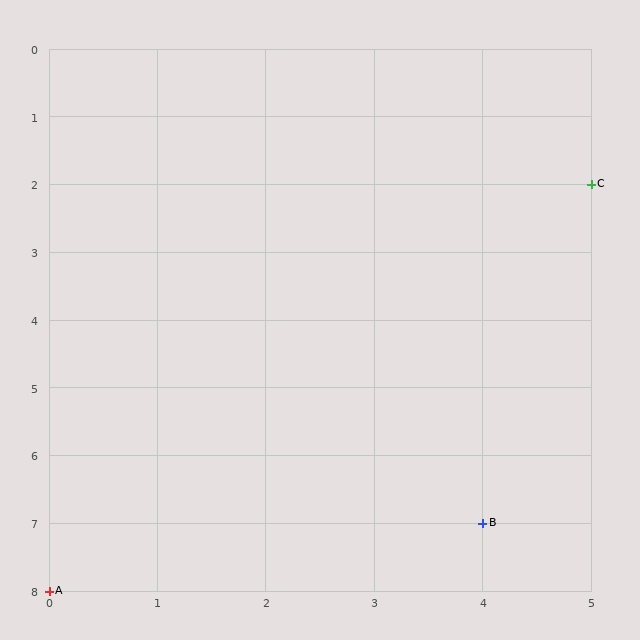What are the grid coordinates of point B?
Point B is at grid coordinates (4, 7).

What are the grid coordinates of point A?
Point A is at grid coordinates (0, 8).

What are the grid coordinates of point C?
Point C is at grid coordinates (5, 2).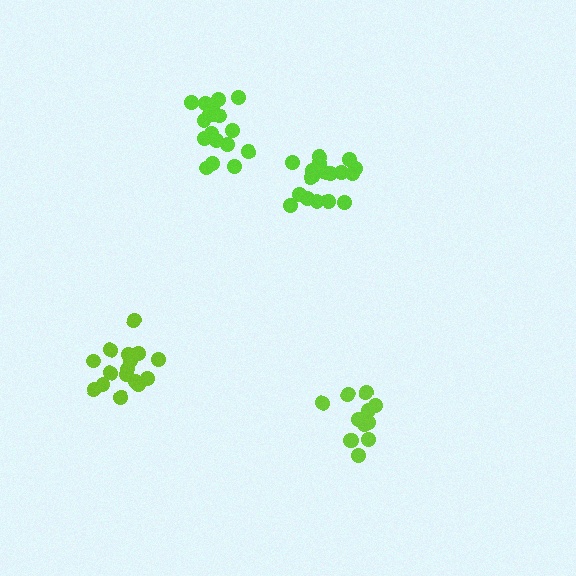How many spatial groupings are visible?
There are 4 spatial groupings.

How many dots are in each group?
Group 1: 18 dots, Group 2: 18 dots, Group 3: 16 dots, Group 4: 12 dots (64 total).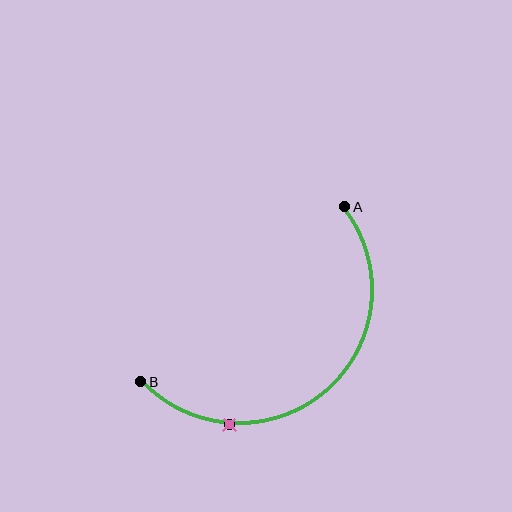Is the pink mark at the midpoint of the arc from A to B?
No. The pink mark lies on the arc but is closer to endpoint B. The arc midpoint would be at the point on the curve equidistant along the arc from both A and B.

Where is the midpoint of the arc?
The arc midpoint is the point on the curve farthest from the straight line joining A and B. It sits below and to the right of that line.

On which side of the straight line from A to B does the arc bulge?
The arc bulges below and to the right of the straight line connecting A and B.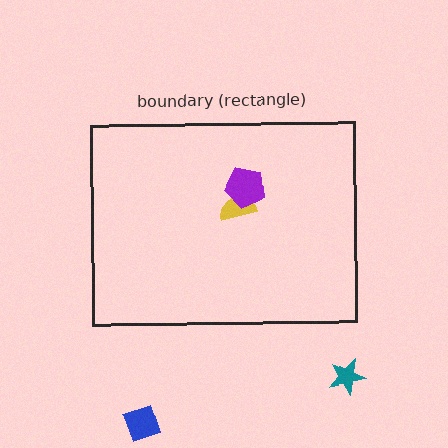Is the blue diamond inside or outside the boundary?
Outside.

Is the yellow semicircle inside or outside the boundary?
Inside.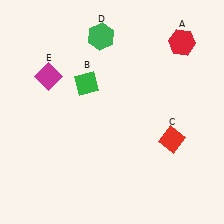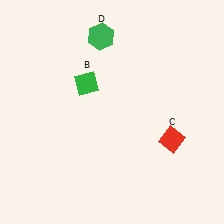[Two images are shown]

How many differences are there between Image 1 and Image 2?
There are 2 differences between the two images.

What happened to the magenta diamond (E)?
The magenta diamond (E) was removed in Image 2. It was in the top-left area of Image 1.